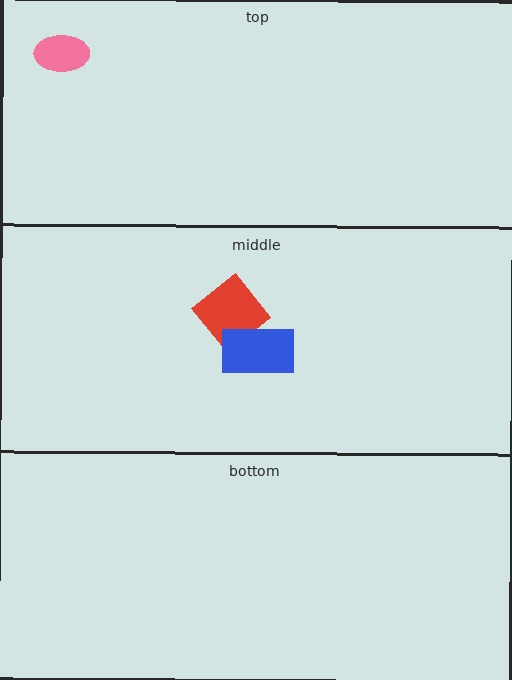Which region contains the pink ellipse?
The top region.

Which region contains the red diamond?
The middle region.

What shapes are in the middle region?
The red diamond, the blue rectangle.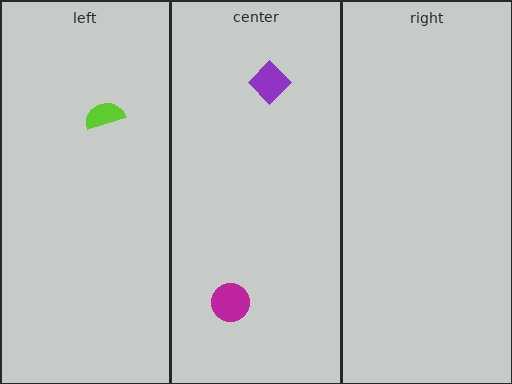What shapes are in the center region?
The magenta circle, the purple diamond.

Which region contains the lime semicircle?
The left region.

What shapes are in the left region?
The lime semicircle.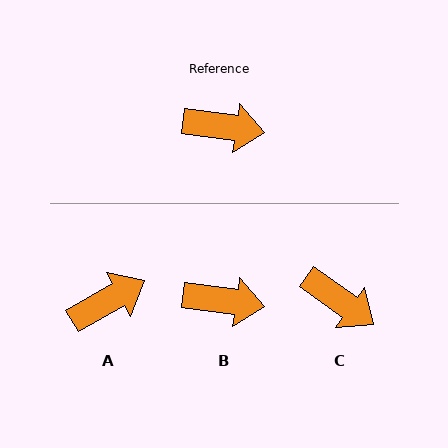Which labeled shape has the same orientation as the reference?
B.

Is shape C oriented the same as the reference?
No, it is off by about 28 degrees.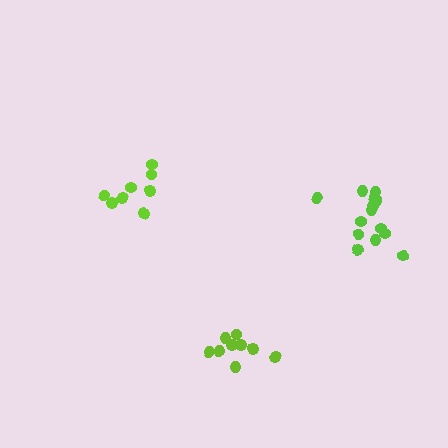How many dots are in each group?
Group 1: 8 dots, Group 2: 9 dots, Group 3: 14 dots (31 total).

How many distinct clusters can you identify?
There are 3 distinct clusters.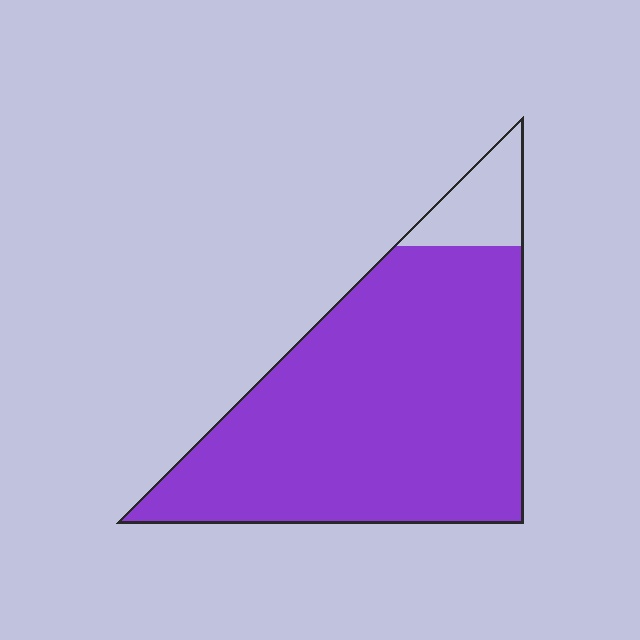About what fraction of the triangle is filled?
About nine tenths (9/10).